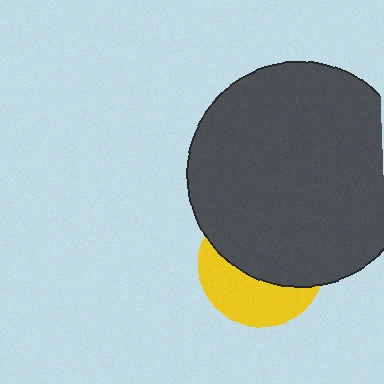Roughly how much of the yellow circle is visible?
A small part of it is visible (roughly 40%).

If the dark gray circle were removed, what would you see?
You would see the complete yellow circle.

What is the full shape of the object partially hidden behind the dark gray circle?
The partially hidden object is a yellow circle.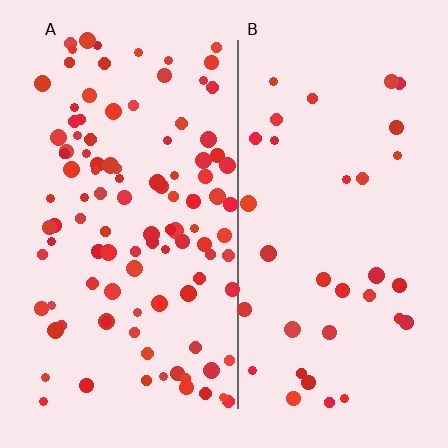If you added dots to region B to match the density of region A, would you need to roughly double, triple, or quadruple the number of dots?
Approximately triple.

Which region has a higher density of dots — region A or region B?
A (the left).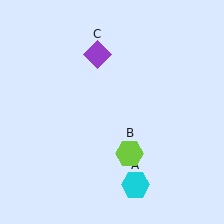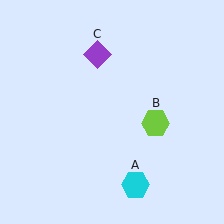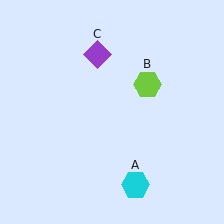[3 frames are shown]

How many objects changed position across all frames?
1 object changed position: lime hexagon (object B).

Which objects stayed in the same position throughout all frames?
Cyan hexagon (object A) and purple diamond (object C) remained stationary.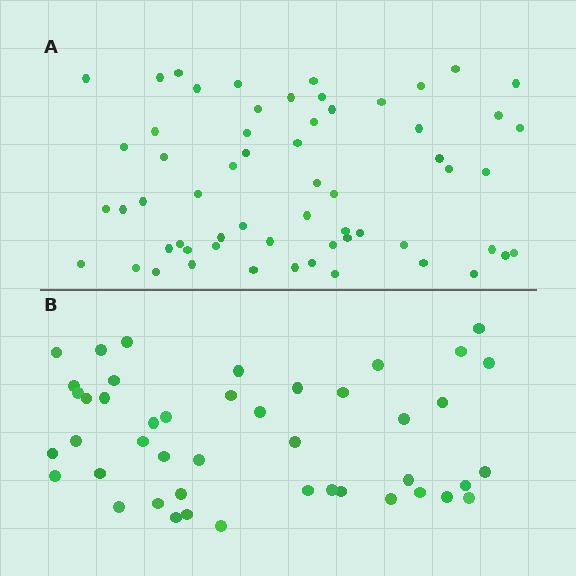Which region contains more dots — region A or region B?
Region A (the top region) has more dots.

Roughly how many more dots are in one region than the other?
Region A has approximately 15 more dots than region B.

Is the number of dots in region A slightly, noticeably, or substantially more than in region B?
Region A has noticeably more, but not dramatically so. The ratio is roughly 1.3 to 1.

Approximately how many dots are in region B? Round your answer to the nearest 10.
About 40 dots. (The exact count is 45, which rounds to 40.)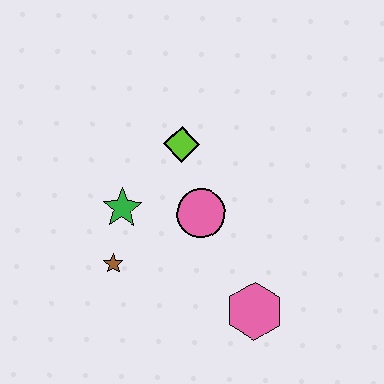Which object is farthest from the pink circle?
The pink hexagon is farthest from the pink circle.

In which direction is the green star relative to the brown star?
The green star is above the brown star.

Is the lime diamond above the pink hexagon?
Yes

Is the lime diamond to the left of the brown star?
No